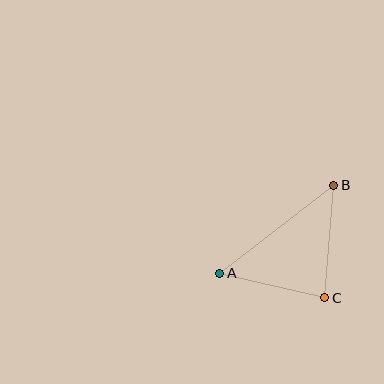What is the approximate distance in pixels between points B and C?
The distance between B and C is approximately 113 pixels.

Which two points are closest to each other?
Points A and C are closest to each other.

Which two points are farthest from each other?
Points A and B are farthest from each other.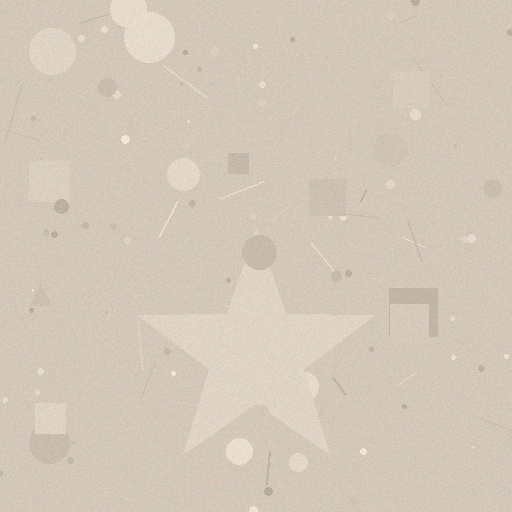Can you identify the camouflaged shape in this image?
The camouflaged shape is a star.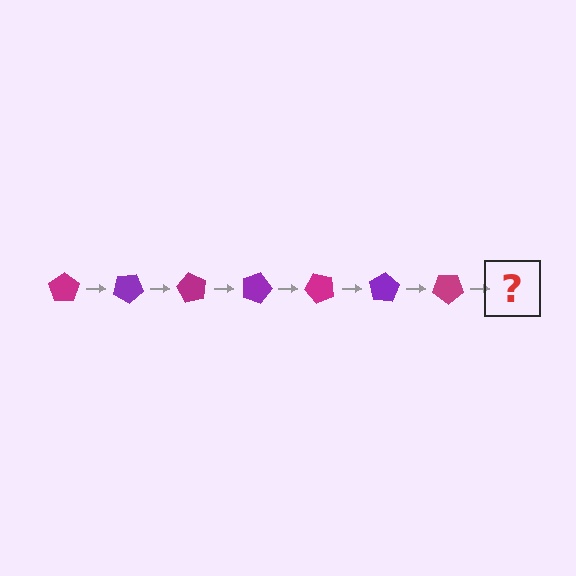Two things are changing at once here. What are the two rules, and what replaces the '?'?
The two rules are that it rotates 30 degrees each step and the color cycles through magenta and purple. The '?' should be a purple pentagon, rotated 210 degrees from the start.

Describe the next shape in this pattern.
It should be a purple pentagon, rotated 210 degrees from the start.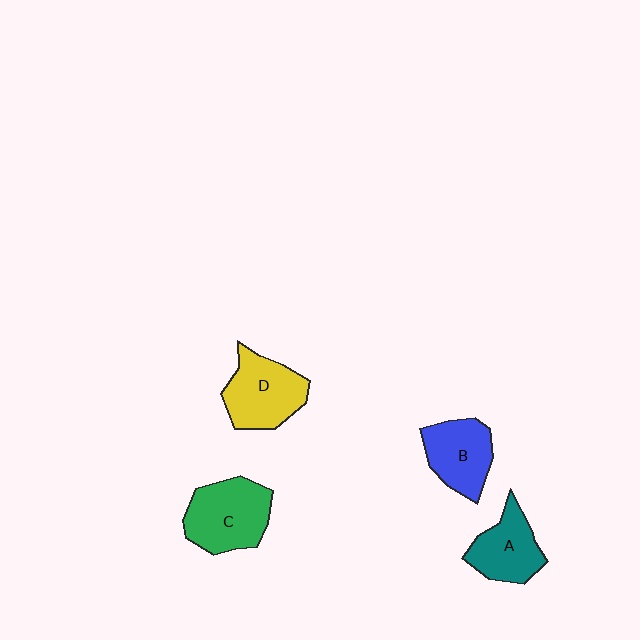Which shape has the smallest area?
Shape A (teal).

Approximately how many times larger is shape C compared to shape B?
Approximately 1.2 times.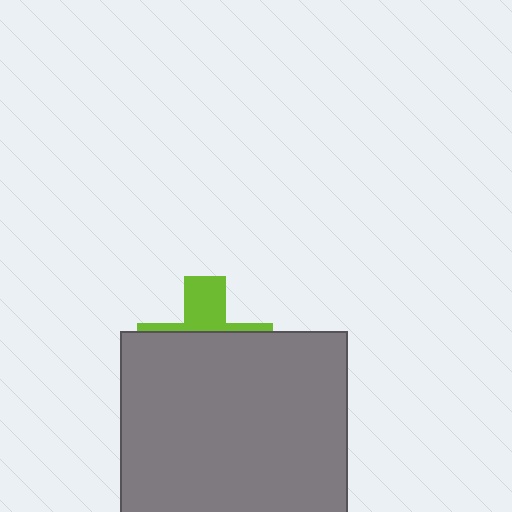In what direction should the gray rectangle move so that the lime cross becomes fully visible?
The gray rectangle should move down. That is the shortest direction to clear the overlap and leave the lime cross fully visible.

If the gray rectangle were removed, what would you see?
You would see the complete lime cross.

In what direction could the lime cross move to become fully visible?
The lime cross could move up. That would shift it out from behind the gray rectangle entirely.